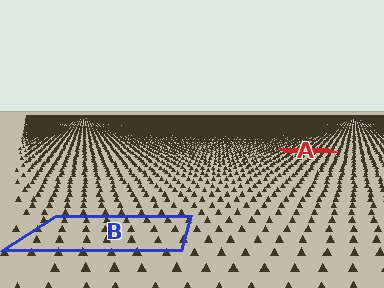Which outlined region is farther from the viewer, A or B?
Region A is farther from the viewer — the texture elements inside it appear smaller and more densely packed.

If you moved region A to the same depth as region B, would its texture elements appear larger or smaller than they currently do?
They would appear larger. At a closer depth, the same texture elements are projected at a bigger on-screen size.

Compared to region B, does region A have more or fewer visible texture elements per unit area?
Region A has more texture elements per unit area — they are packed more densely because it is farther away.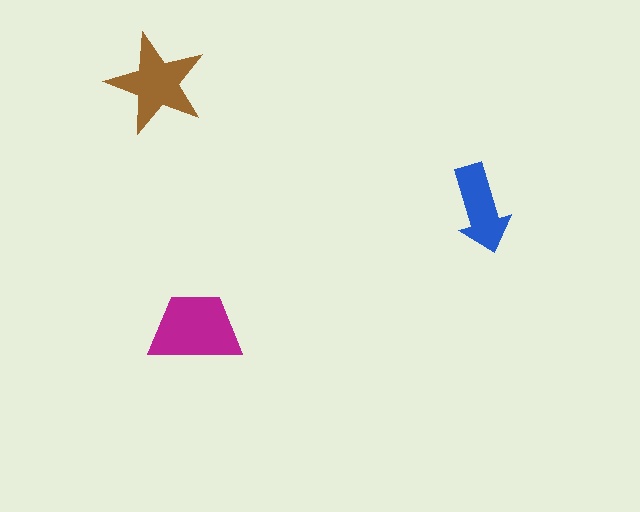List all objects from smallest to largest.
The blue arrow, the brown star, the magenta trapezoid.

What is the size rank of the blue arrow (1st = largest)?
3rd.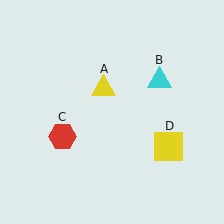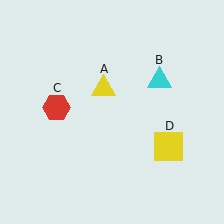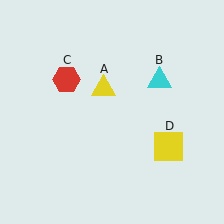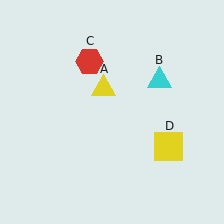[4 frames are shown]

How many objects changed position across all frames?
1 object changed position: red hexagon (object C).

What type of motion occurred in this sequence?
The red hexagon (object C) rotated clockwise around the center of the scene.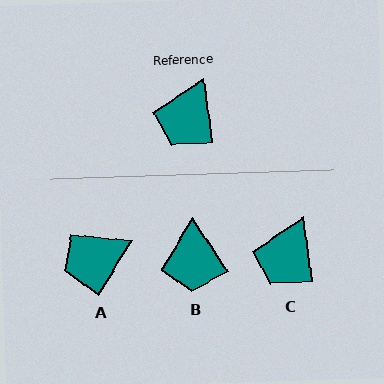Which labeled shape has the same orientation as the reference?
C.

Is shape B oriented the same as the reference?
No, it is off by about 25 degrees.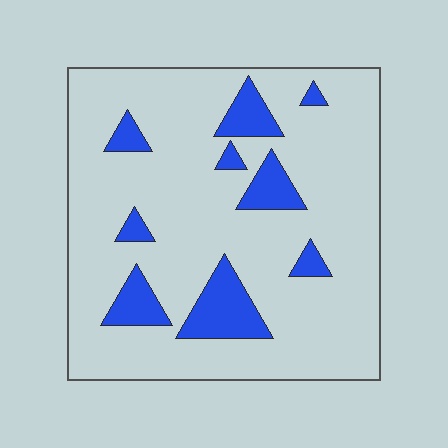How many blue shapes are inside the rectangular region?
9.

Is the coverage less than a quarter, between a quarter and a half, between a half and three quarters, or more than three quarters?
Less than a quarter.